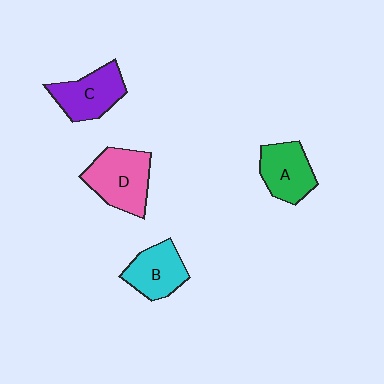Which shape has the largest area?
Shape D (pink).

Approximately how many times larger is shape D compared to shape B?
Approximately 1.3 times.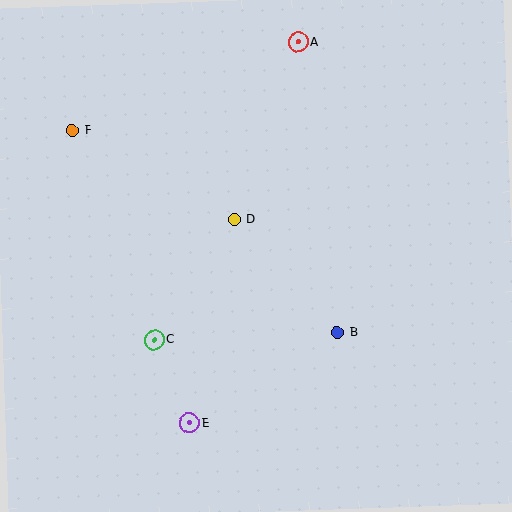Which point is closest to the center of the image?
Point D at (234, 219) is closest to the center.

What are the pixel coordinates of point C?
Point C is at (154, 340).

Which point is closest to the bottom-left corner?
Point E is closest to the bottom-left corner.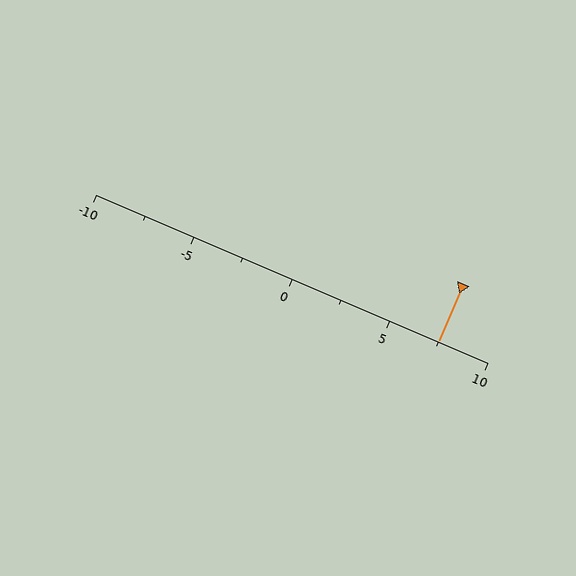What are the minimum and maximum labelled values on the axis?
The axis runs from -10 to 10.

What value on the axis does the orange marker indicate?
The marker indicates approximately 7.5.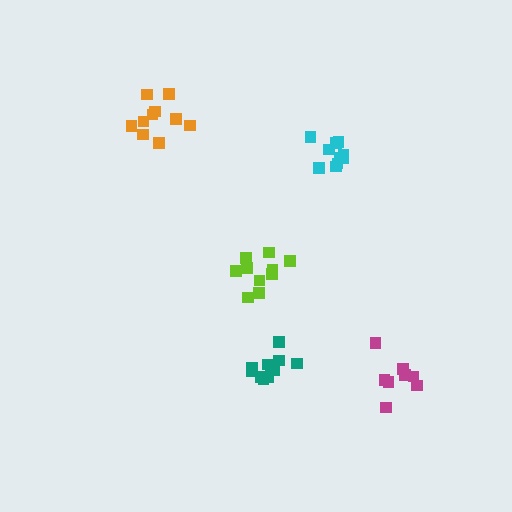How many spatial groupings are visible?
There are 5 spatial groupings.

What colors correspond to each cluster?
The clusters are colored: teal, lime, orange, magenta, cyan.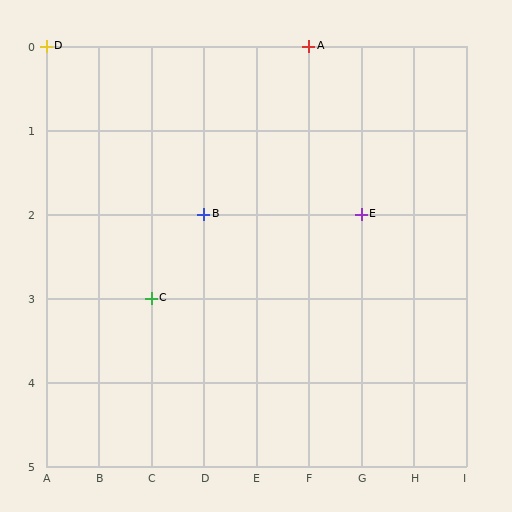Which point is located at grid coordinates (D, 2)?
Point B is at (D, 2).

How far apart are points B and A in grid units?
Points B and A are 2 columns and 2 rows apart (about 2.8 grid units diagonally).